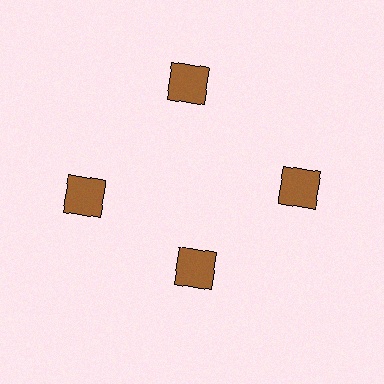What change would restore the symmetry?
The symmetry would be restored by moving it outward, back onto the ring so that all 4 squares sit at equal angles and equal distance from the center.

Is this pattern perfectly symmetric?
No. The 4 brown squares are arranged in a ring, but one element near the 6 o'clock position is pulled inward toward the center, breaking the 4-fold rotational symmetry.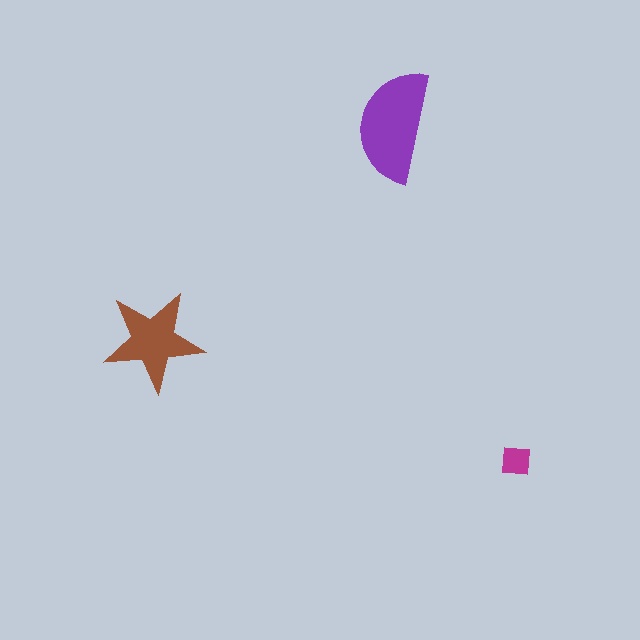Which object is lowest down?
The magenta square is bottommost.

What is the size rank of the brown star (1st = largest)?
2nd.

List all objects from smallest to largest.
The magenta square, the brown star, the purple semicircle.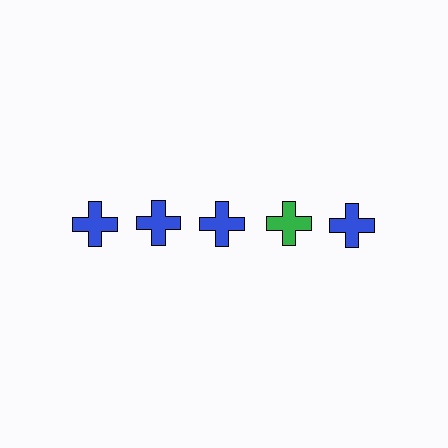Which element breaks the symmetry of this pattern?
The green cross in the top row, second from right column breaks the symmetry. All other shapes are blue crosses.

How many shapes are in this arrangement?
There are 5 shapes arranged in a grid pattern.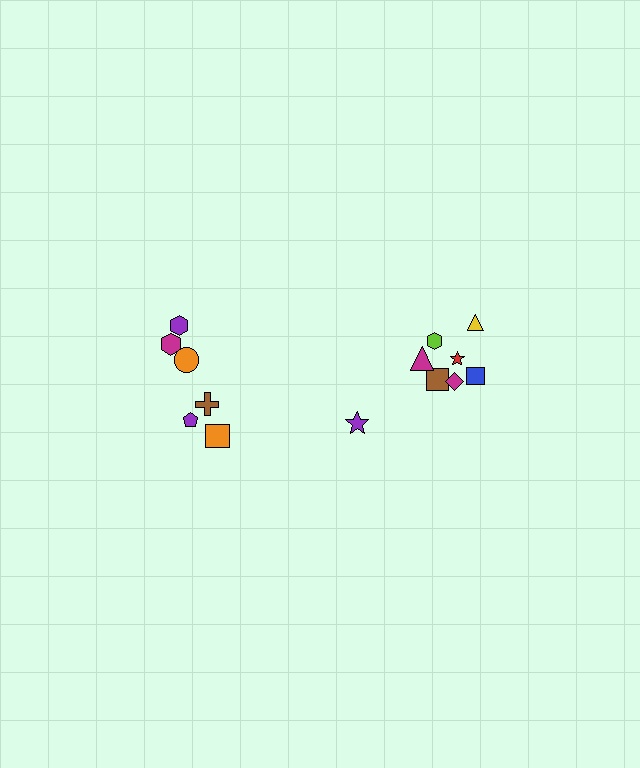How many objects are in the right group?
There are 8 objects.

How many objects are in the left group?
There are 6 objects.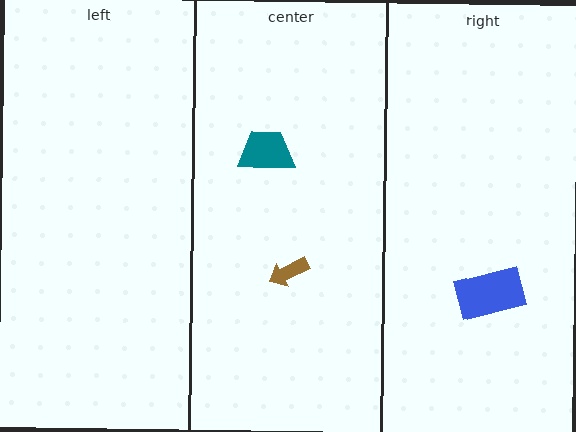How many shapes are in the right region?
1.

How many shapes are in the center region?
2.